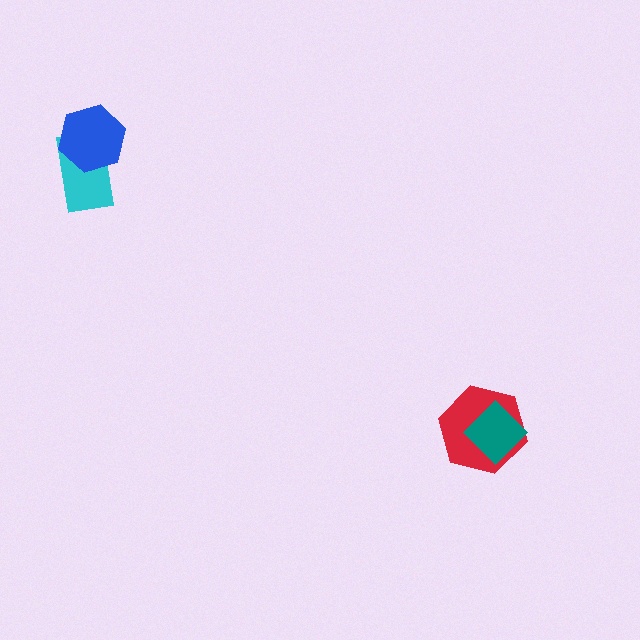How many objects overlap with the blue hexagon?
1 object overlaps with the blue hexagon.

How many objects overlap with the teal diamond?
1 object overlaps with the teal diamond.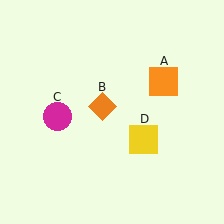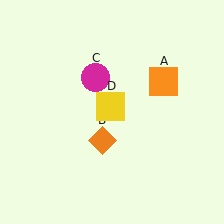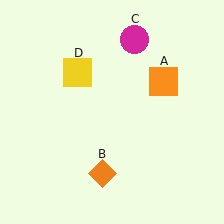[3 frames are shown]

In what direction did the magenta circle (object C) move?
The magenta circle (object C) moved up and to the right.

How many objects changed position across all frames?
3 objects changed position: orange diamond (object B), magenta circle (object C), yellow square (object D).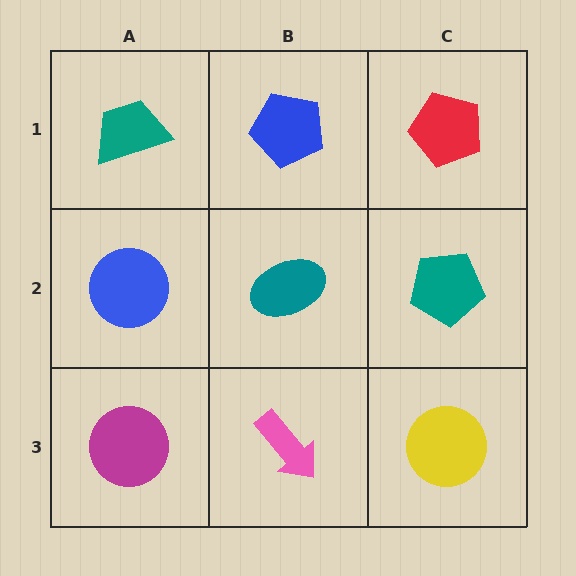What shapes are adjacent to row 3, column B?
A teal ellipse (row 2, column B), a magenta circle (row 3, column A), a yellow circle (row 3, column C).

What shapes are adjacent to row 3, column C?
A teal pentagon (row 2, column C), a pink arrow (row 3, column B).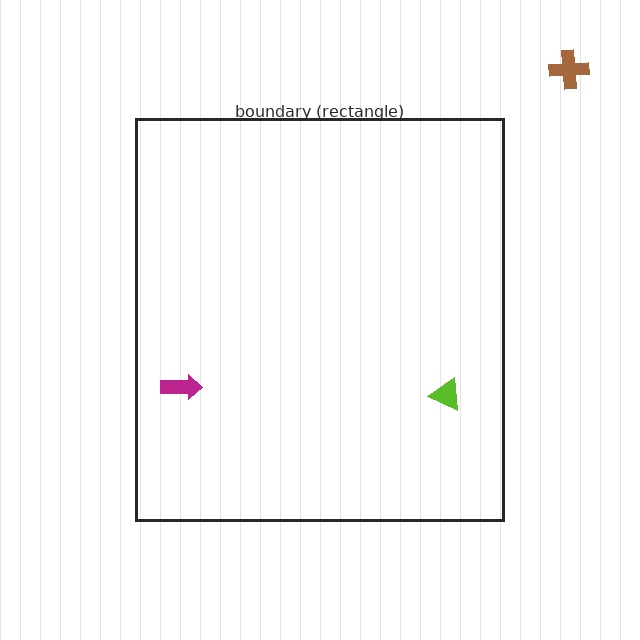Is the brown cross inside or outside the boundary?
Outside.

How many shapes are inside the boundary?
2 inside, 1 outside.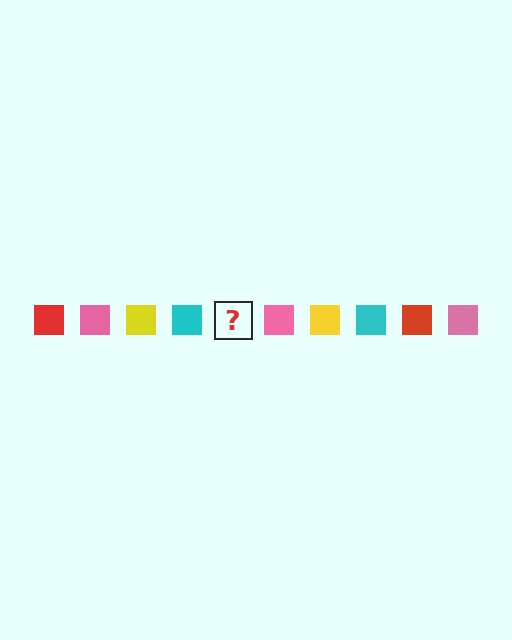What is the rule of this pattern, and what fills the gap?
The rule is that the pattern cycles through red, pink, yellow, cyan squares. The gap should be filled with a red square.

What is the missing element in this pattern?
The missing element is a red square.